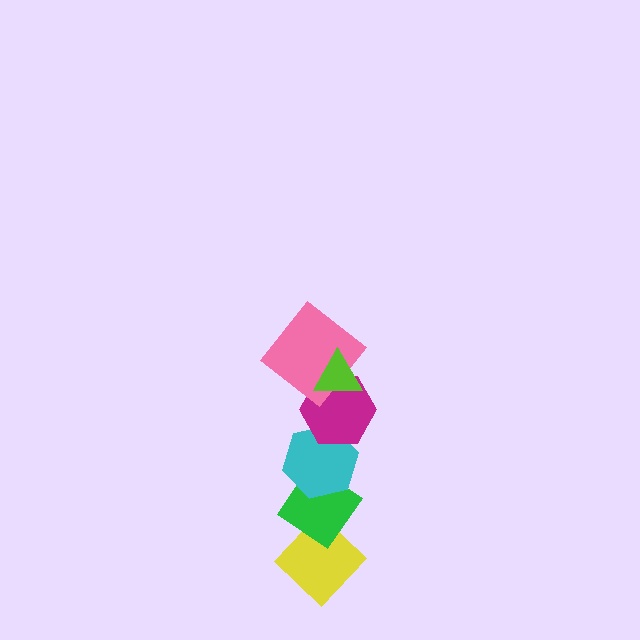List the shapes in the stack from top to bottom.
From top to bottom: the lime triangle, the pink diamond, the magenta hexagon, the cyan hexagon, the green diamond, the yellow diamond.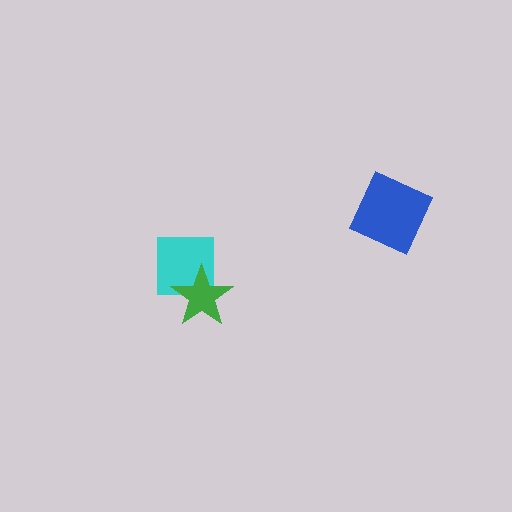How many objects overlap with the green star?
1 object overlaps with the green star.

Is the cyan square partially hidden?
Yes, it is partially covered by another shape.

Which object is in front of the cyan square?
The green star is in front of the cyan square.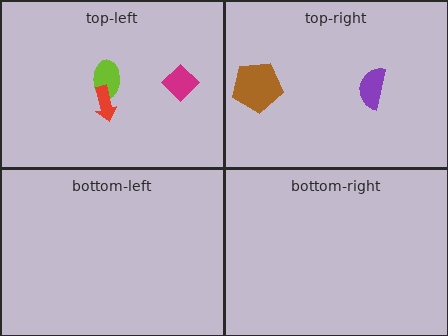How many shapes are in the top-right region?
2.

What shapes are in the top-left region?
The magenta diamond, the lime ellipse, the red arrow.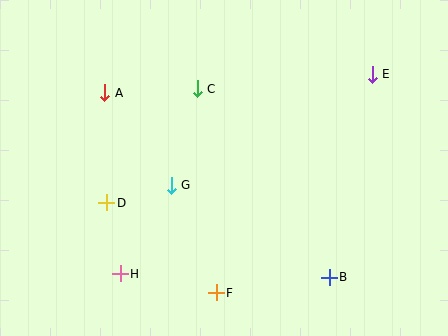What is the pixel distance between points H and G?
The distance between H and G is 102 pixels.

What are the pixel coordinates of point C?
Point C is at (197, 89).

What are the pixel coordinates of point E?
Point E is at (372, 74).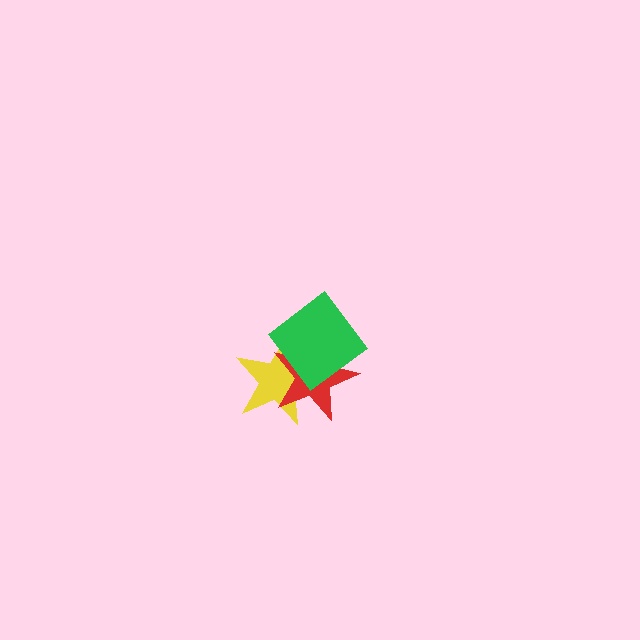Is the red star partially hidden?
Yes, it is partially covered by another shape.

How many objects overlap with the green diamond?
2 objects overlap with the green diamond.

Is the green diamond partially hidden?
No, no other shape covers it.